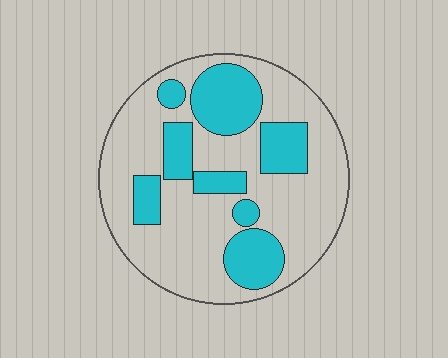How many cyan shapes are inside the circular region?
8.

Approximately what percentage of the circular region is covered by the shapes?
Approximately 30%.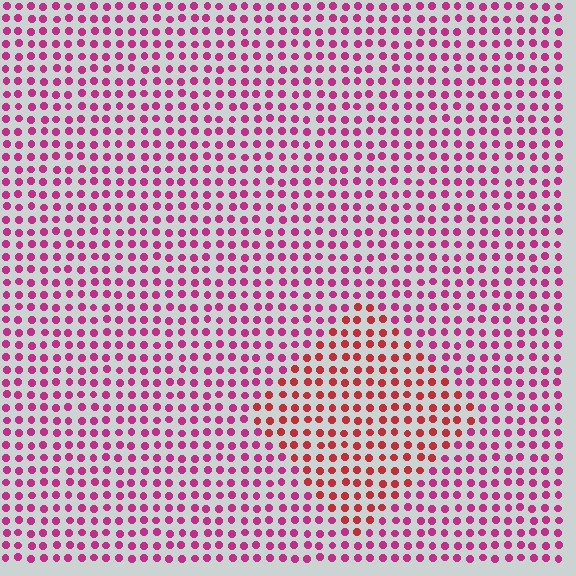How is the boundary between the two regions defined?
The boundary is defined purely by a slight shift in hue (about 34 degrees). Spacing, size, and orientation are identical on both sides.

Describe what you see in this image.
The image is filled with small magenta elements in a uniform arrangement. A diamond-shaped region is visible where the elements are tinted to a slightly different hue, forming a subtle color boundary.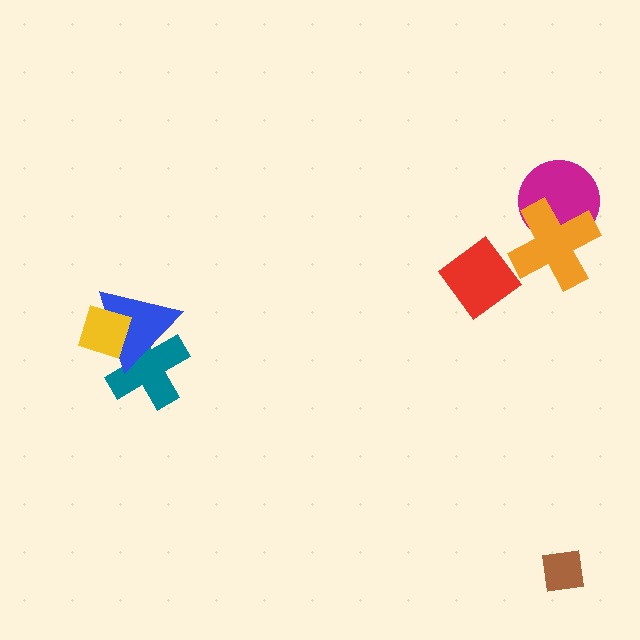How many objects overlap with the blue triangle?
2 objects overlap with the blue triangle.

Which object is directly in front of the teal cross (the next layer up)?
The blue triangle is directly in front of the teal cross.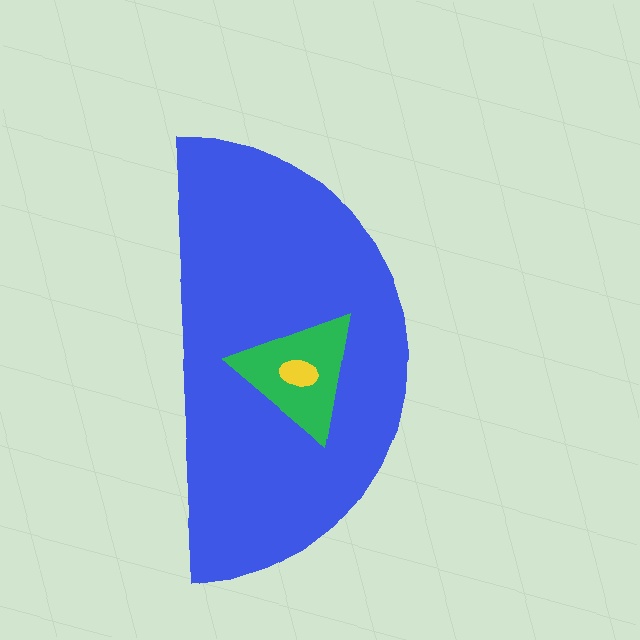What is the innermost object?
The yellow ellipse.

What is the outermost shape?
The blue semicircle.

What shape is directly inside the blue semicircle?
The green triangle.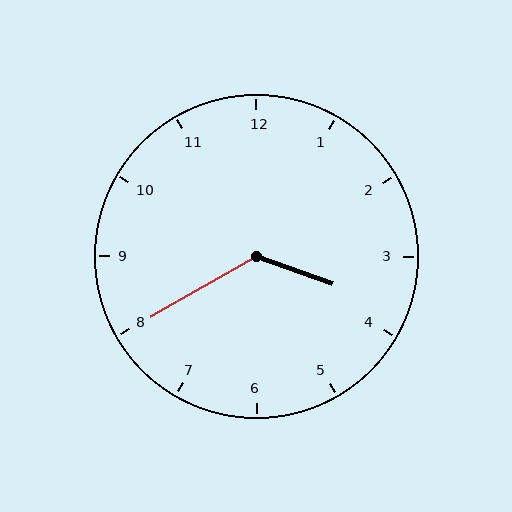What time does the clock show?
3:40.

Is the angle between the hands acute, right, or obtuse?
It is obtuse.